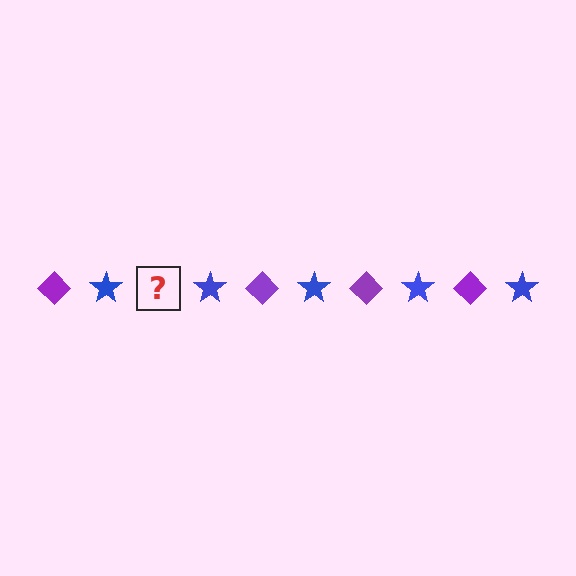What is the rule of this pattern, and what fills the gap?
The rule is that the pattern alternates between purple diamond and blue star. The gap should be filled with a purple diamond.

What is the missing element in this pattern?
The missing element is a purple diamond.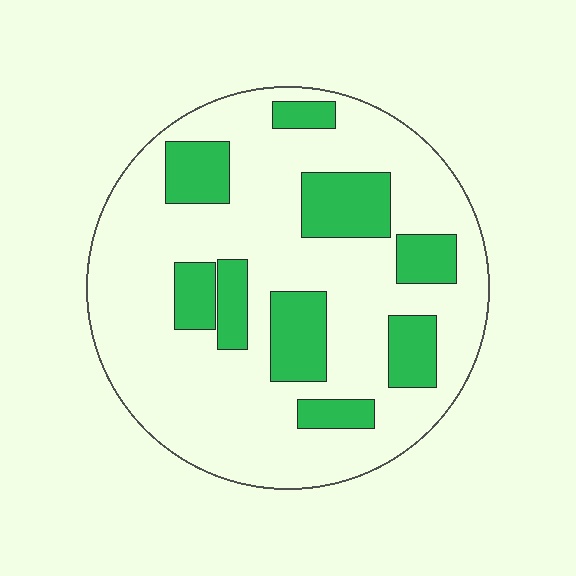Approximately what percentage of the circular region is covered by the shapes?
Approximately 25%.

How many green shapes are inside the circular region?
9.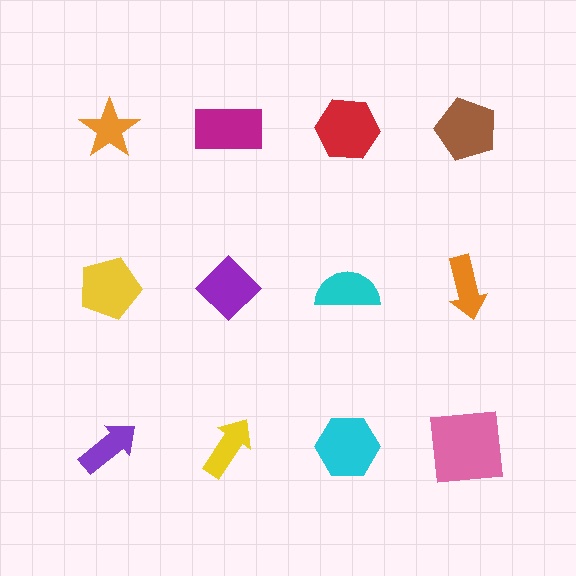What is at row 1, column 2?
A magenta rectangle.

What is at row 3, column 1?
A purple arrow.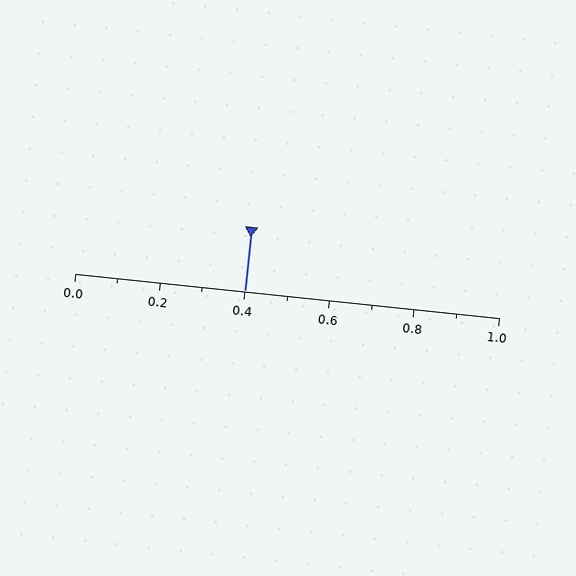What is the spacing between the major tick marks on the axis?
The major ticks are spaced 0.2 apart.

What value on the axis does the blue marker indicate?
The marker indicates approximately 0.4.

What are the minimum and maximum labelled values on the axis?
The axis runs from 0.0 to 1.0.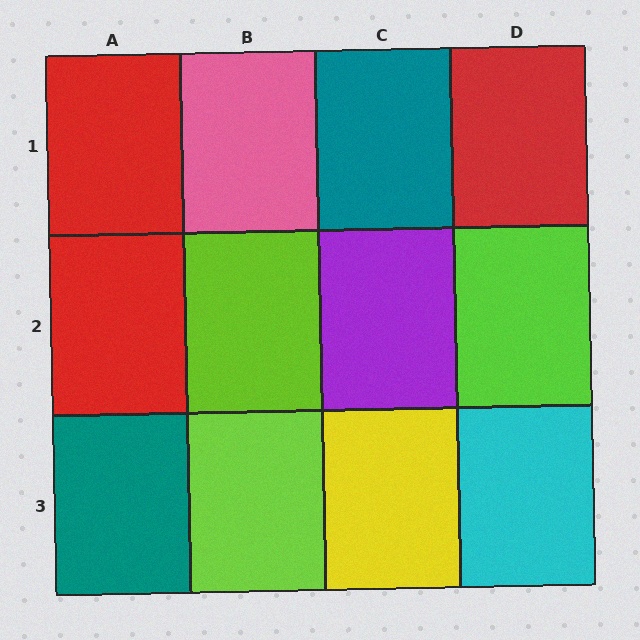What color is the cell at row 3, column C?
Yellow.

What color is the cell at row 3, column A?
Teal.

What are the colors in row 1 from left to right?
Red, pink, teal, red.